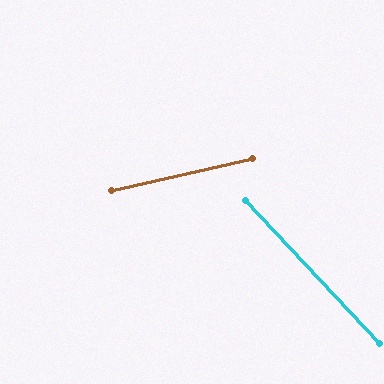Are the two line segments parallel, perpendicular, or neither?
Neither parallel nor perpendicular — they differ by about 60°.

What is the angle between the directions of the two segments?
Approximately 60 degrees.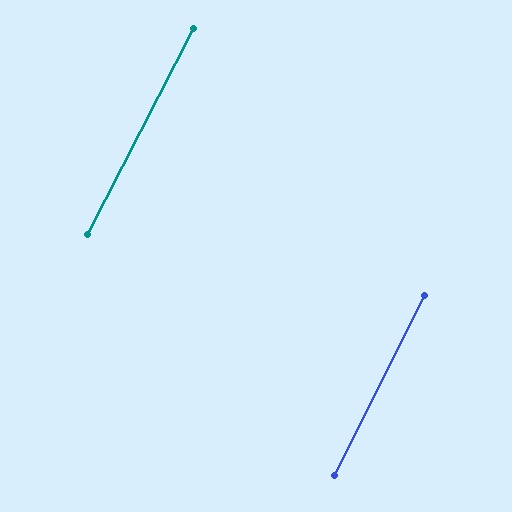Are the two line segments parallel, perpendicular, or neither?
Parallel — their directions differ by only 0.6°.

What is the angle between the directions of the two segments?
Approximately 1 degree.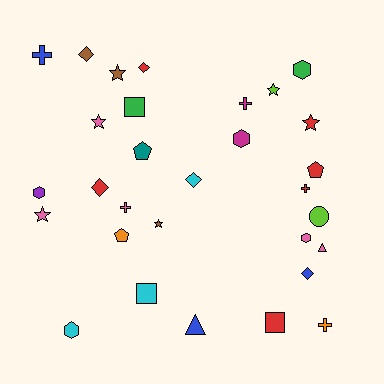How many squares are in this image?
There are 3 squares.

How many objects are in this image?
There are 30 objects.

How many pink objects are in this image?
There are 5 pink objects.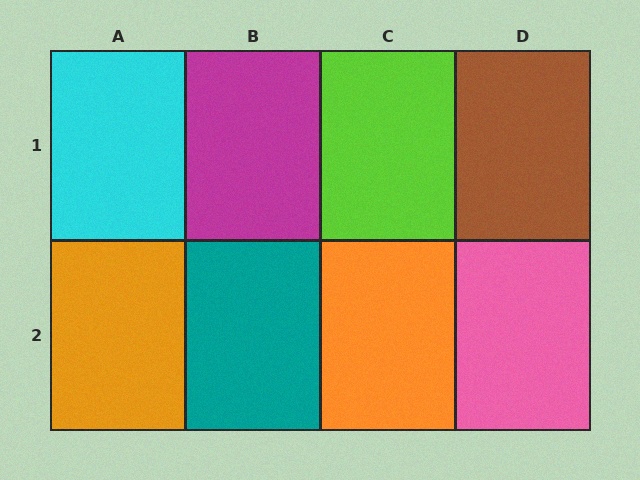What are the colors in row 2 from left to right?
Orange, teal, orange, pink.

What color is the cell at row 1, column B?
Magenta.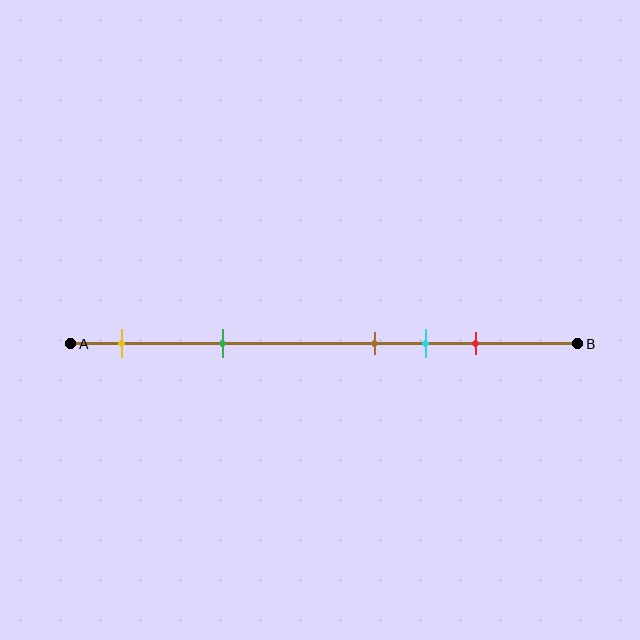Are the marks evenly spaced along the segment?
No, the marks are not evenly spaced.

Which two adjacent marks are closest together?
The brown and cyan marks are the closest adjacent pair.